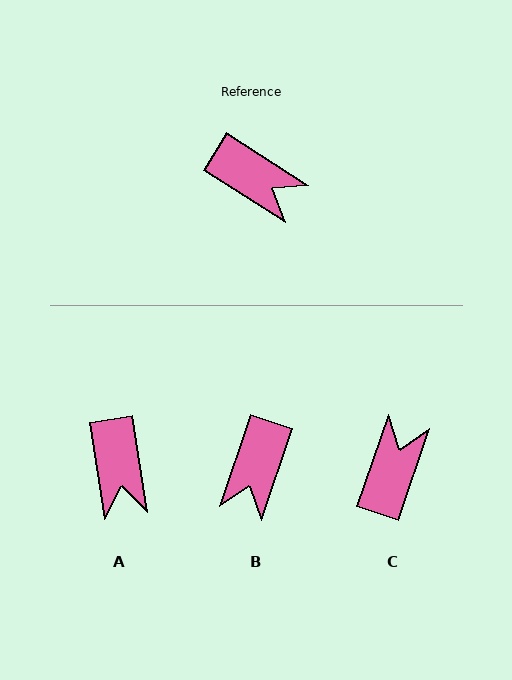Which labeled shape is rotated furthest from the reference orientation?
C, about 104 degrees away.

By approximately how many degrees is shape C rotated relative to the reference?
Approximately 104 degrees counter-clockwise.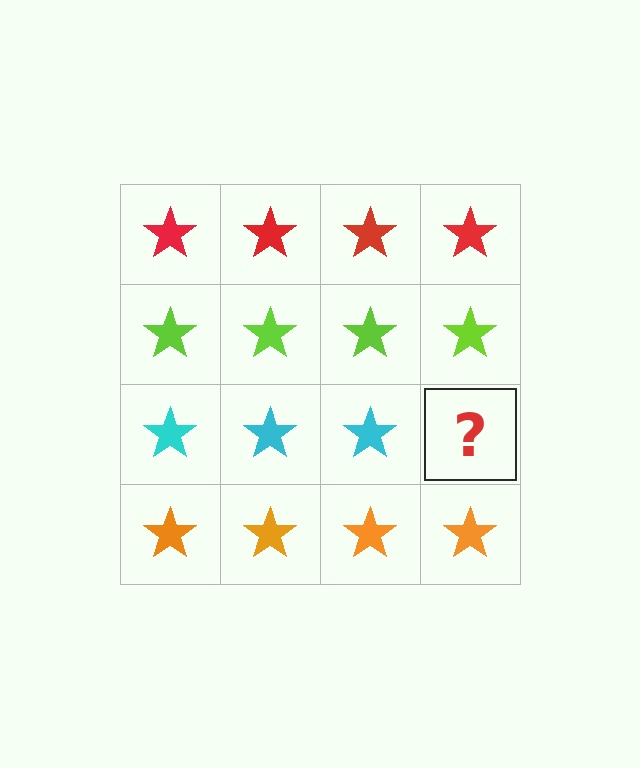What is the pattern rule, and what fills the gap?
The rule is that each row has a consistent color. The gap should be filled with a cyan star.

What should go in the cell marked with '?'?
The missing cell should contain a cyan star.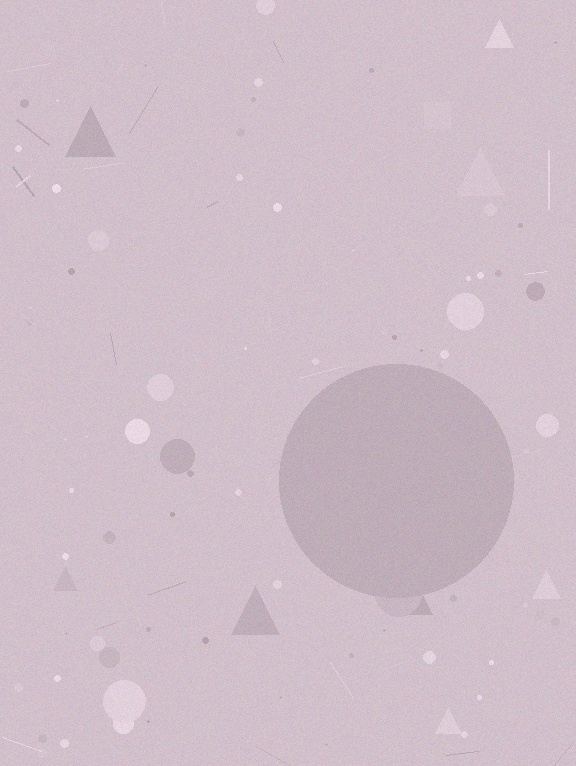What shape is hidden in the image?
A circle is hidden in the image.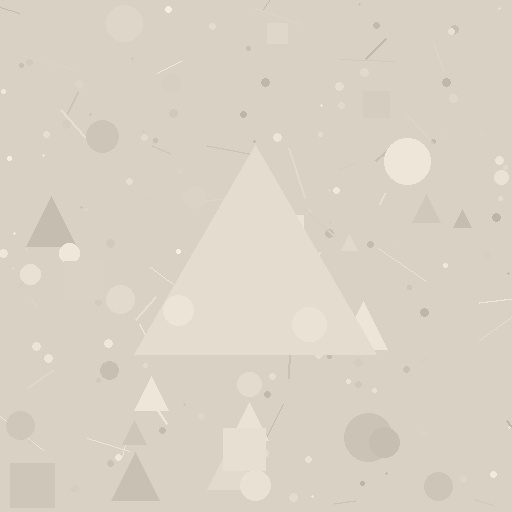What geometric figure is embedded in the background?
A triangle is embedded in the background.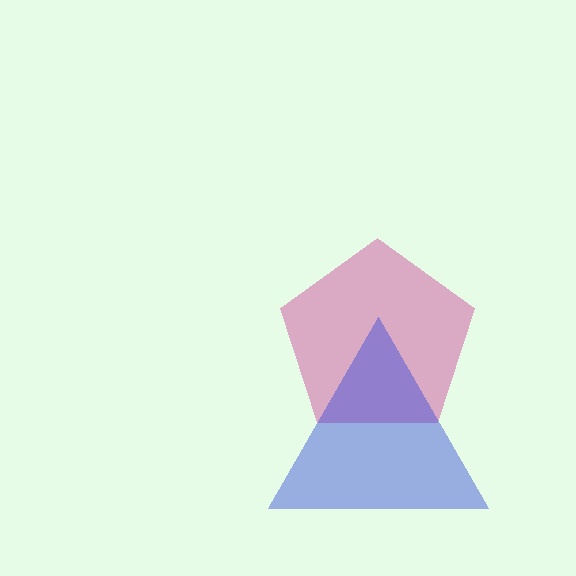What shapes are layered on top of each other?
The layered shapes are: a magenta pentagon, a blue triangle.